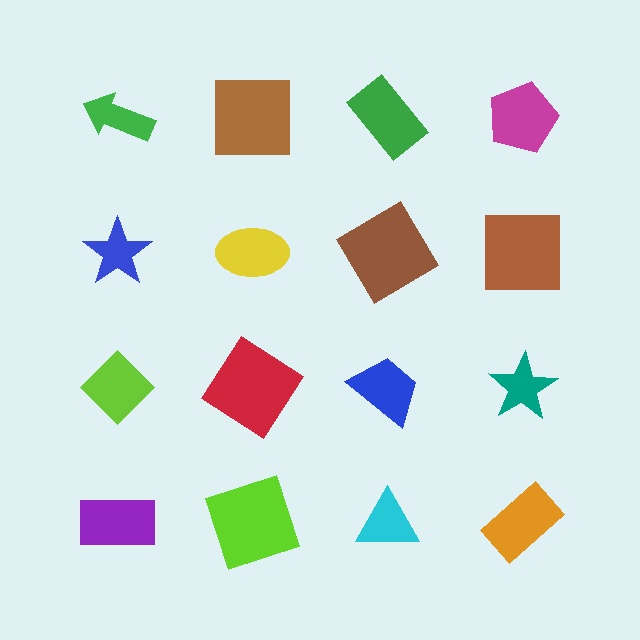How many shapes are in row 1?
4 shapes.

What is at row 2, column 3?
A brown diamond.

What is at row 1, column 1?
A green arrow.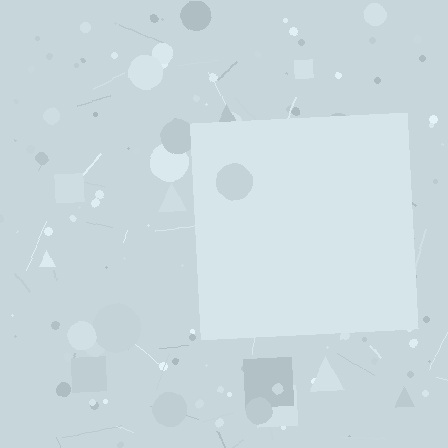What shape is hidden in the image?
A square is hidden in the image.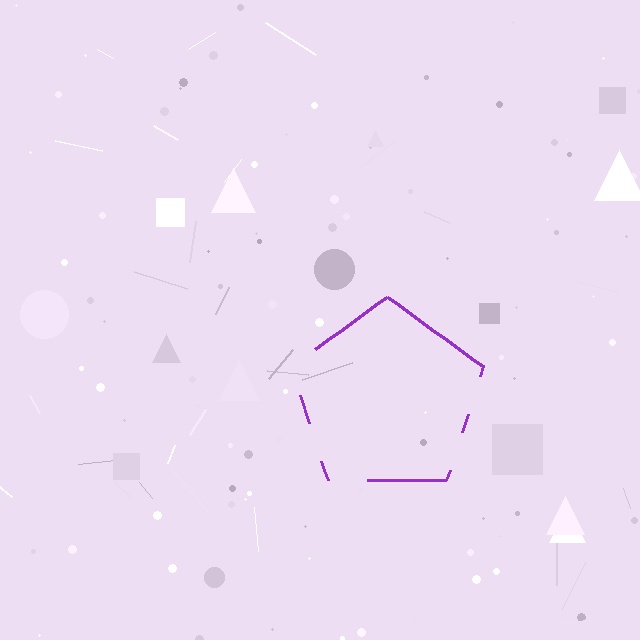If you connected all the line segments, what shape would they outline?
They would outline a pentagon.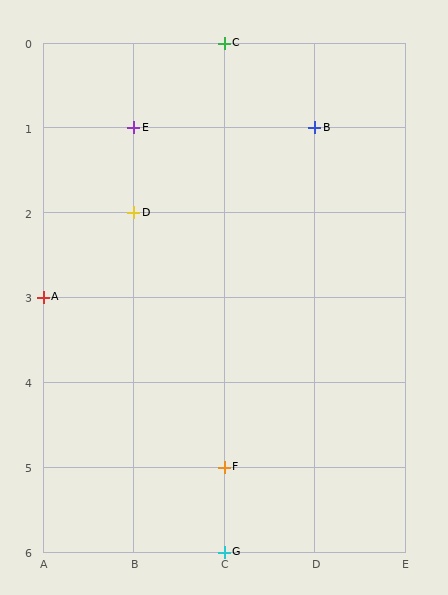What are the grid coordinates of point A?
Point A is at grid coordinates (A, 3).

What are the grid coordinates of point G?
Point G is at grid coordinates (C, 6).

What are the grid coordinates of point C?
Point C is at grid coordinates (C, 0).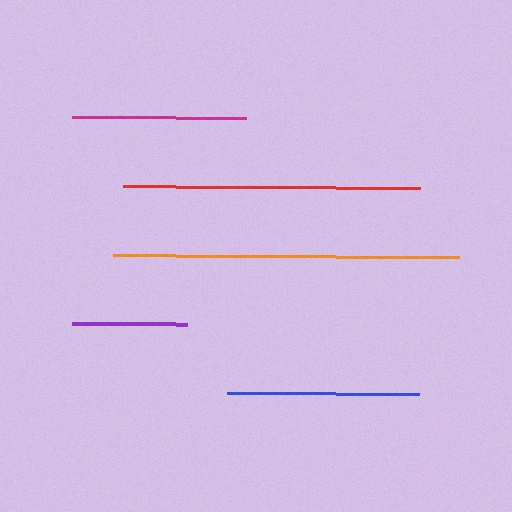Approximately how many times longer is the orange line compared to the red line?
The orange line is approximately 1.2 times the length of the red line.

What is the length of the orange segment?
The orange segment is approximately 346 pixels long.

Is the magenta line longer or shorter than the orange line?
The orange line is longer than the magenta line.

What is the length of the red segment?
The red segment is approximately 297 pixels long.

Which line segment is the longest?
The orange line is the longest at approximately 346 pixels.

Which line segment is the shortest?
The purple line is the shortest at approximately 115 pixels.